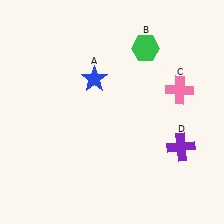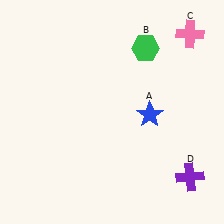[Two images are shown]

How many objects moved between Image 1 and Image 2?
3 objects moved between the two images.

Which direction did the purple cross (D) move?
The purple cross (D) moved down.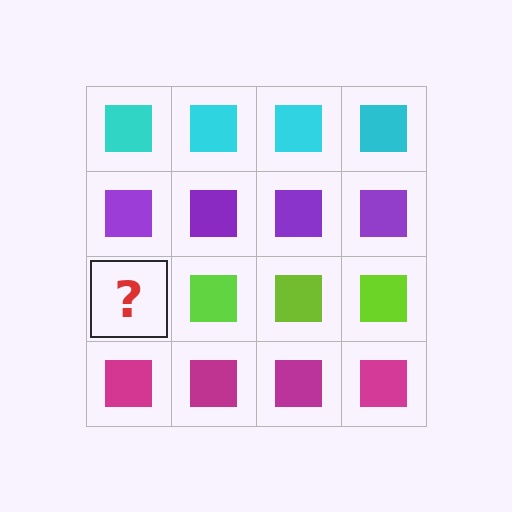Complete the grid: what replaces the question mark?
The question mark should be replaced with a lime square.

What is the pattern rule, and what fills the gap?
The rule is that each row has a consistent color. The gap should be filled with a lime square.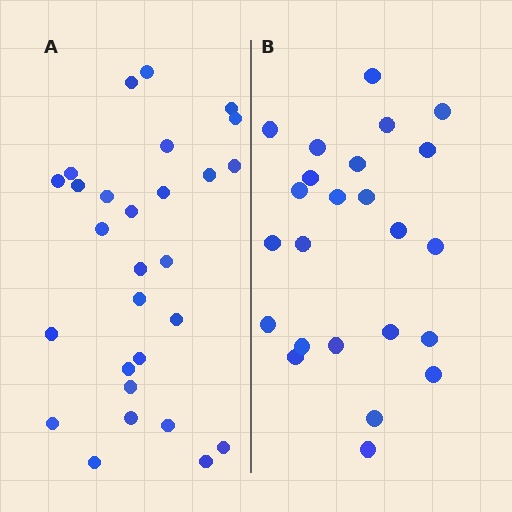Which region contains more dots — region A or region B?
Region A (the left region) has more dots.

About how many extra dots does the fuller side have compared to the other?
Region A has about 4 more dots than region B.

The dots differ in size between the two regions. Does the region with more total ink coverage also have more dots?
No. Region B has more total ink coverage because its dots are larger, but region A actually contains more individual dots. Total area can be misleading — the number of items is what matters here.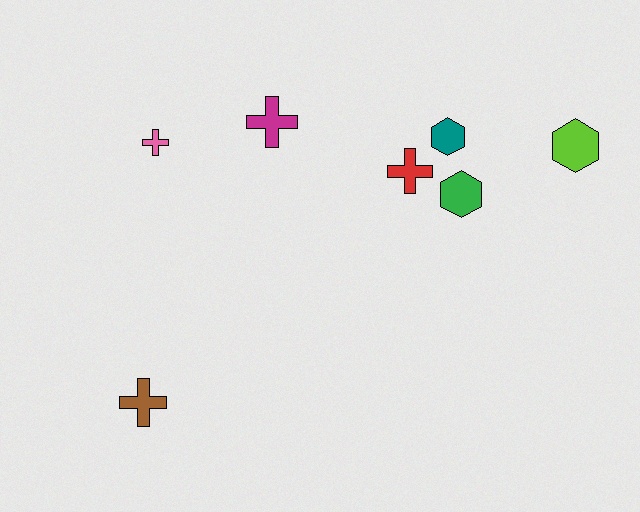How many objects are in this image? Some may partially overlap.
There are 7 objects.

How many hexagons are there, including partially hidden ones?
There are 3 hexagons.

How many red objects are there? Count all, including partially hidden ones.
There is 1 red object.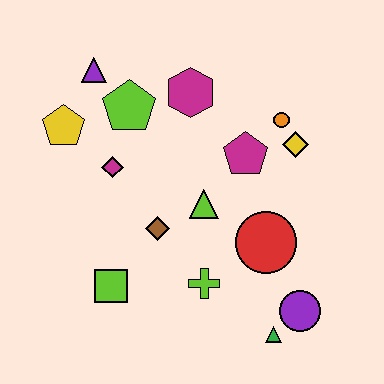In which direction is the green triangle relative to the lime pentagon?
The green triangle is below the lime pentagon.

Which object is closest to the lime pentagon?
The purple triangle is closest to the lime pentagon.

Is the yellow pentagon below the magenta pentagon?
No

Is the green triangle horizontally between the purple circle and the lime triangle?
Yes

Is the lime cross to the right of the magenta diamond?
Yes